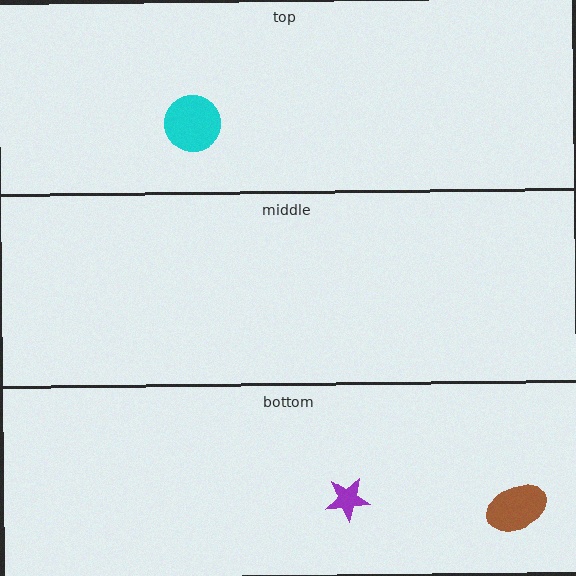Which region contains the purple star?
The bottom region.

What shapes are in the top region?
The cyan circle.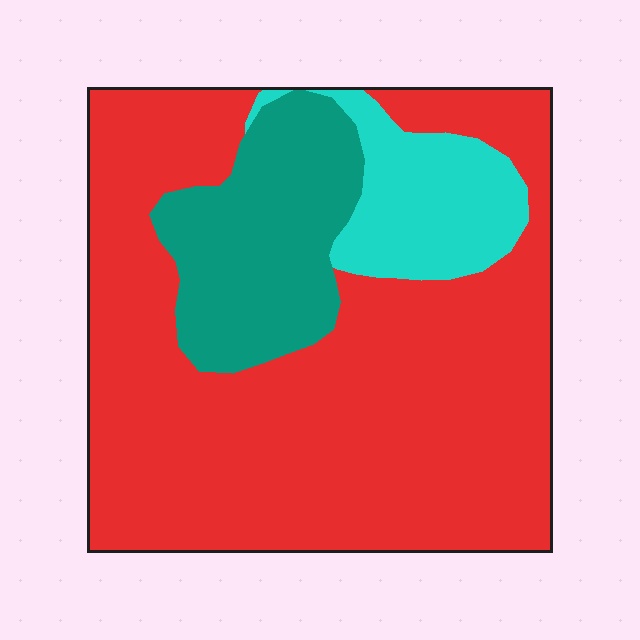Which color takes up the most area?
Red, at roughly 70%.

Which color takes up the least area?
Cyan, at roughly 10%.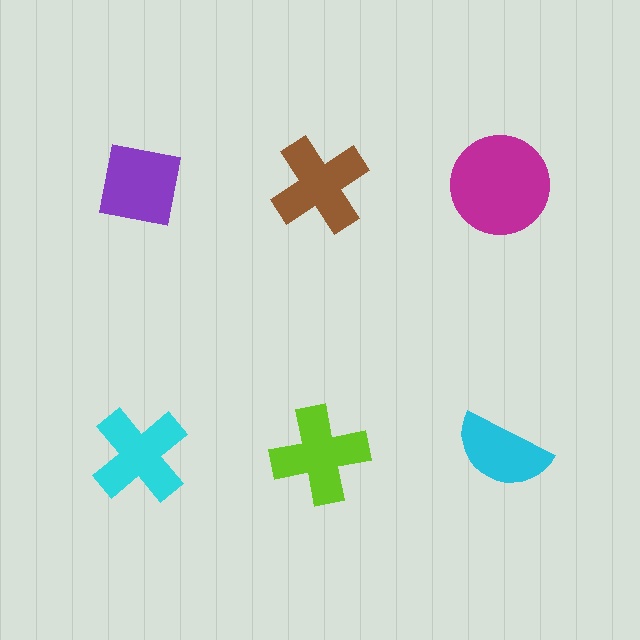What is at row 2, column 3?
A cyan semicircle.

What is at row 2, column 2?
A lime cross.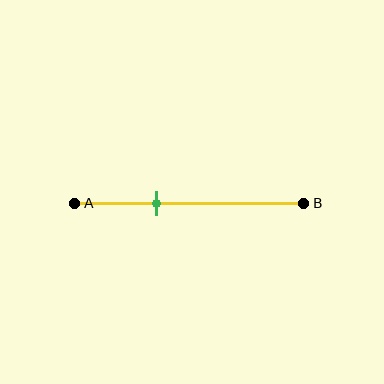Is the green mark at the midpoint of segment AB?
No, the mark is at about 35% from A, not at the 50% midpoint.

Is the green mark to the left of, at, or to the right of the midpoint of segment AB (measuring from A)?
The green mark is to the left of the midpoint of segment AB.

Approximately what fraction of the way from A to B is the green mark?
The green mark is approximately 35% of the way from A to B.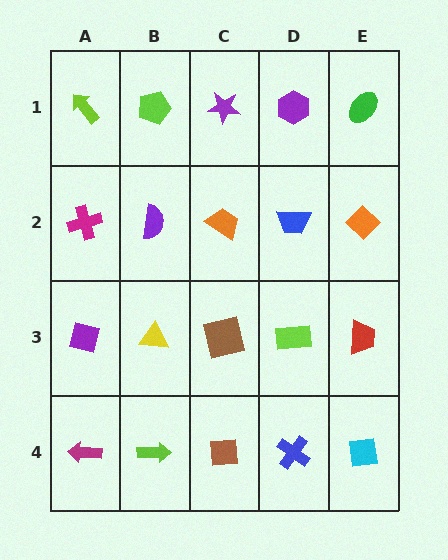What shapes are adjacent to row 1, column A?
A magenta cross (row 2, column A), a lime pentagon (row 1, column B).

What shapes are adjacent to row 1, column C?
An orange trapezoid (row 2, column C), a lime pentagon (row 1, column B), a purple hexagon (row 1, column D).